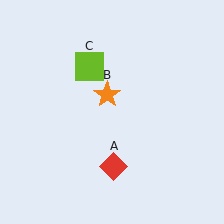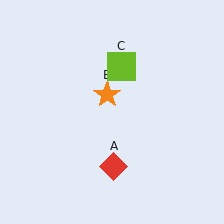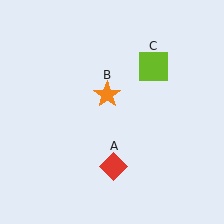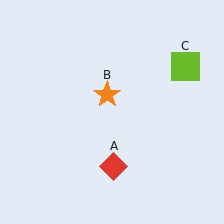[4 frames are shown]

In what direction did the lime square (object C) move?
The lime square (object C) moved right.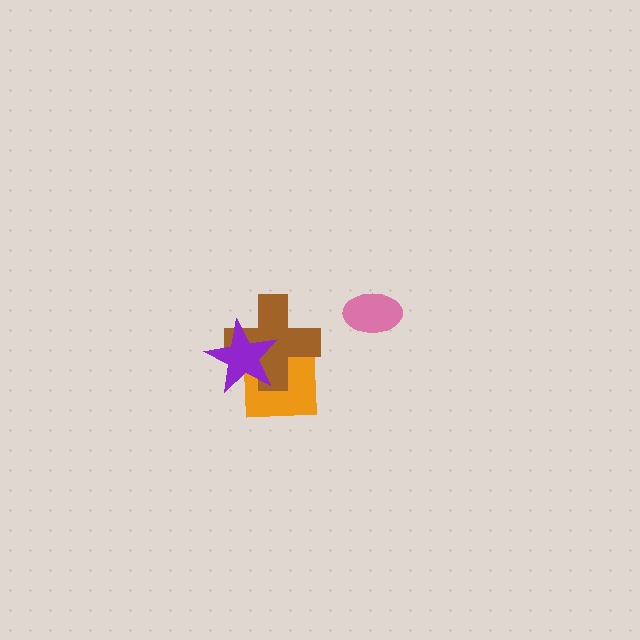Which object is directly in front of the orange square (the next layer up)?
The brown cross is directly in front of the orange square.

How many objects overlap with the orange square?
2 objects overlap with the orange square.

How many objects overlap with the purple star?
2 objects overlap with the purple star.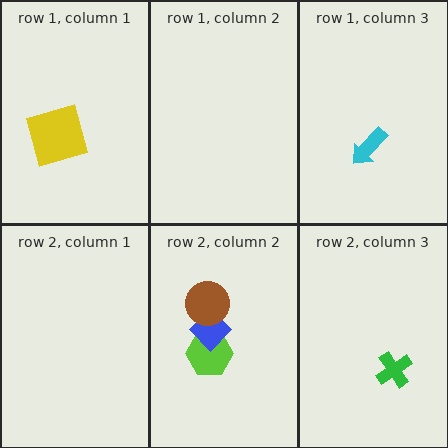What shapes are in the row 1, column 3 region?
The cyan arrow.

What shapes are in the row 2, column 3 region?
The green cross.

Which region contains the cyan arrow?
The row 1, column 3 region.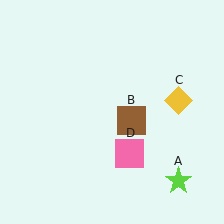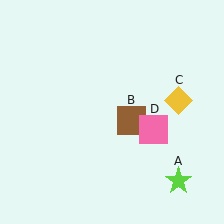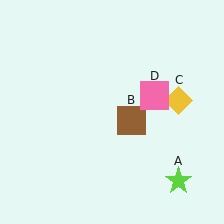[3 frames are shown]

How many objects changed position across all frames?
1 object changed position: pink square (object D).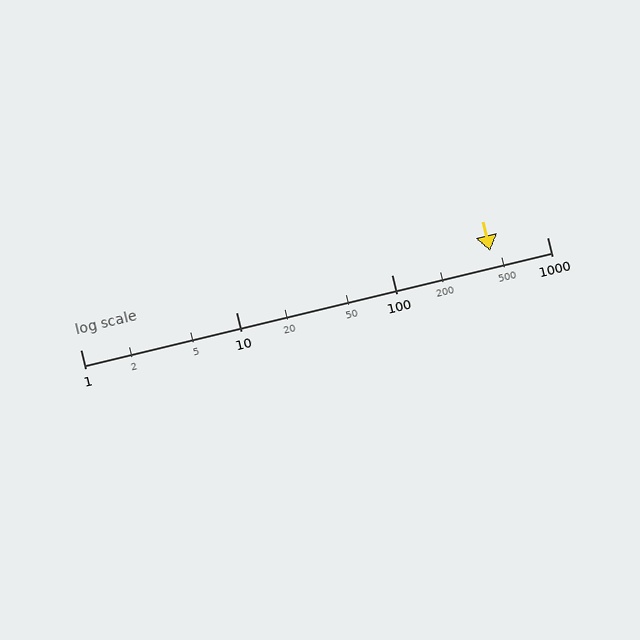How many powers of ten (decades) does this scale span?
The scale spans 3 decades, from 1 to 1000.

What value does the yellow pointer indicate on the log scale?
The pointer indicates approximately 430.